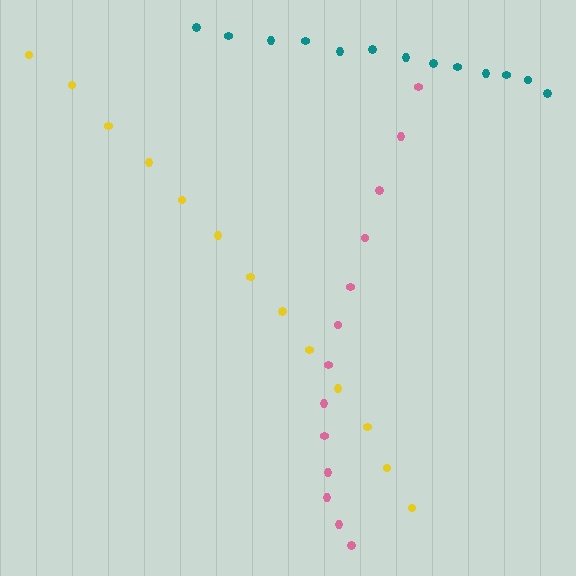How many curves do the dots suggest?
There are 3 distinct paths.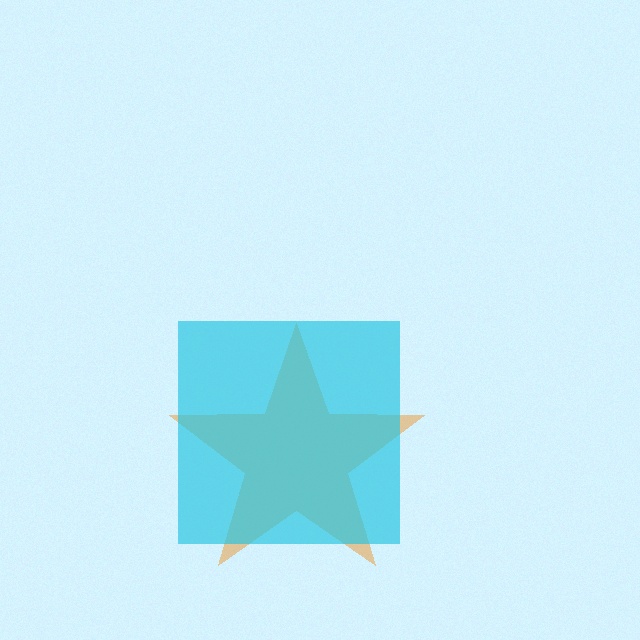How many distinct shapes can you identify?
There are 2 distinct shapes: an orange star, a cyan square.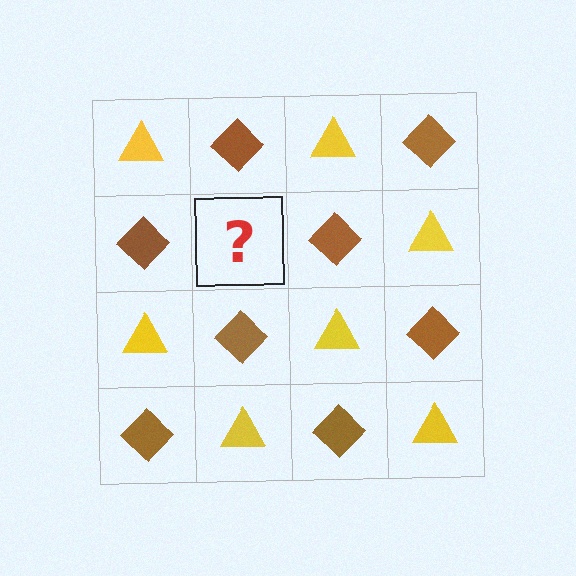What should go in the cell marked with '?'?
The missing cell should contain a yellow triangle.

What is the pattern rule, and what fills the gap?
The rule is that it alternates yellow triangle and brown diamond in a checkerboard pattern. The gap should be filled with a yellow triangle.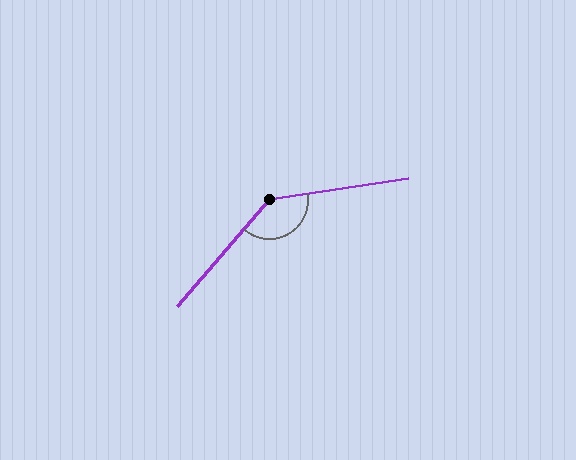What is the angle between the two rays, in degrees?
Approximately 139 degrees.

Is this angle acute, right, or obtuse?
It is obtuse.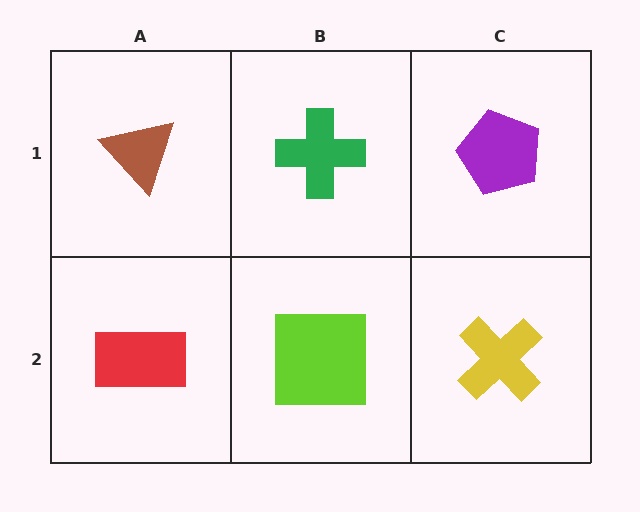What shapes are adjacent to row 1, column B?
A lime square (row 2, column B), a brown triangle (row 1, column A), a purple pentagon (row 1, column C).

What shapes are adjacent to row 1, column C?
A yellow cross (row 2, column C), a green cross (row 1, column B).